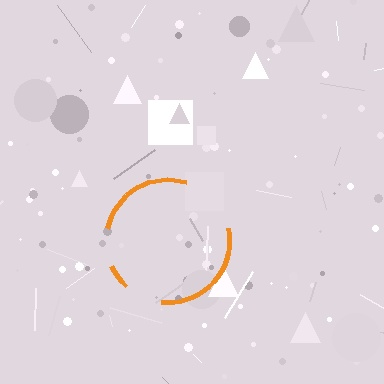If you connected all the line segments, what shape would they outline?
They would outline a circle.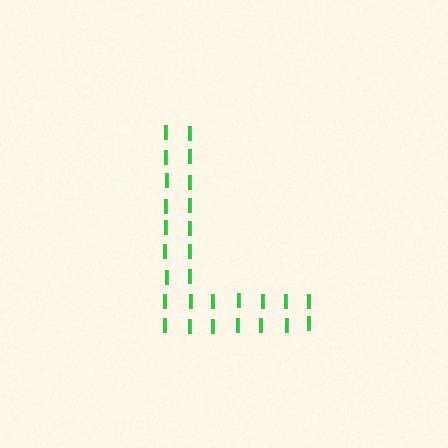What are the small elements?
The small elements are letter I's.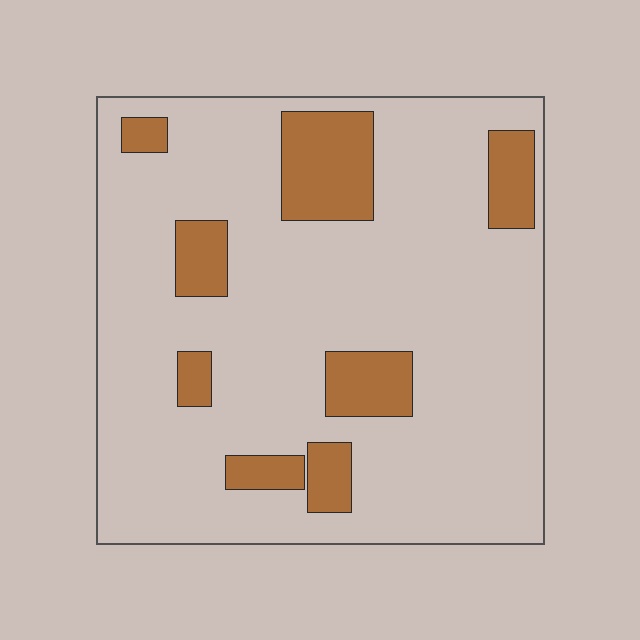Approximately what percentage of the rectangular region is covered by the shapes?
Approximately 15%.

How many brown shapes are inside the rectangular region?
8.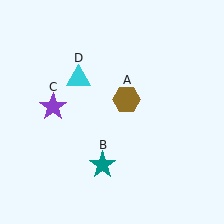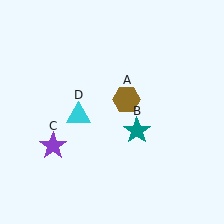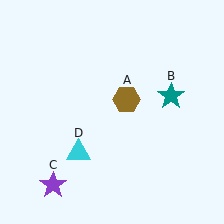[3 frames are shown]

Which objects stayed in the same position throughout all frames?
Brown hexagon (object A) remained stationary.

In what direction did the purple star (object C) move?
The purple star (object C) moved down.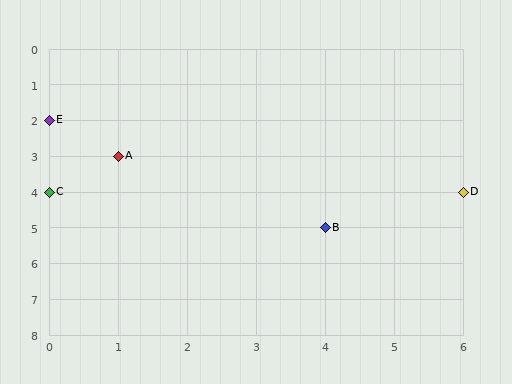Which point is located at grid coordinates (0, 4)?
Point C is at (0, 4).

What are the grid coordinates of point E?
Point E is at grid coordinates (0, 2).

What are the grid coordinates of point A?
Point A is at grid coordinates (1, 3).